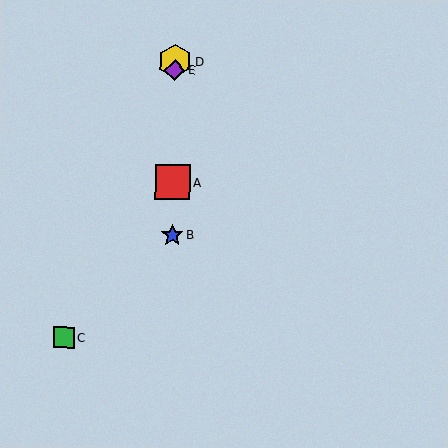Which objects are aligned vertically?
Objects A, B, D, E are aligned vertically.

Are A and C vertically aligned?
No, A is at x≈173 and C is at x≈64.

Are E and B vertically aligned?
Yes, both are at x≈175.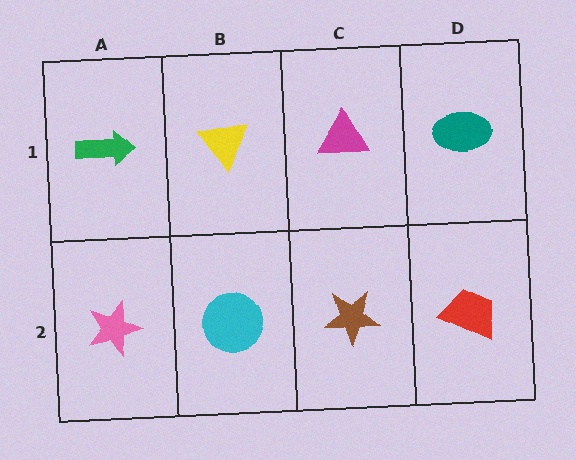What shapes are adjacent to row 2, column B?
A yellow triangle (row 1, column B), a pink star (row 2, column A), a brown star (row 2, column C).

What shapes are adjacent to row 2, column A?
A green arrow (row 1, column A), a cyan circle (row 2, column B).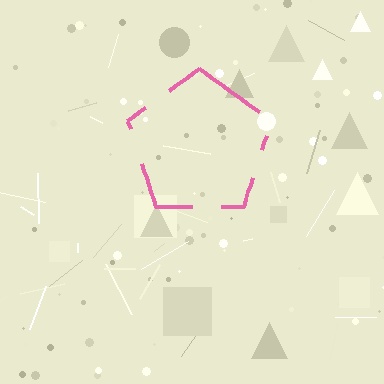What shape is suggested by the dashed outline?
The dashed outline suggests a pentagon.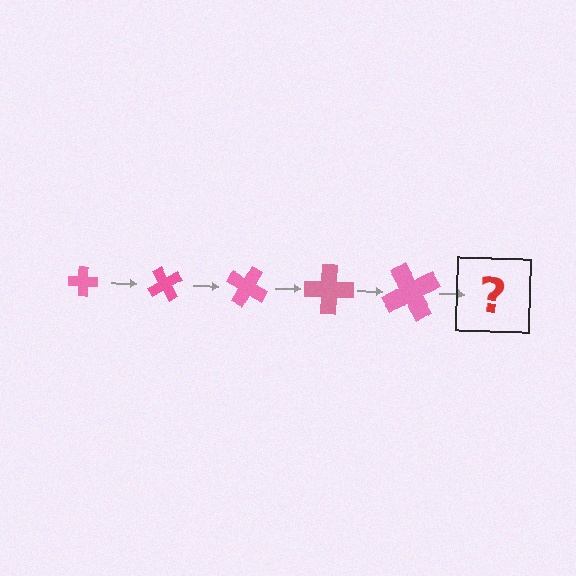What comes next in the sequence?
The next element should be a cross, larger than the previous one and rotated 300 degrees from the start.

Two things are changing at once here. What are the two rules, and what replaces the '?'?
The two rules are that the cross grows larger each step and it rotates 60 degrees each step. The '?' should be a cross, larger than the previous one and rotated 300 degrees from the start.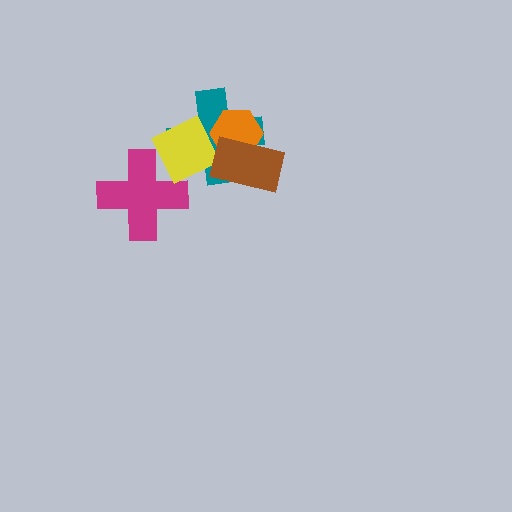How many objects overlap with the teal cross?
3 objects overlap with the teal cross.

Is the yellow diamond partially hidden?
No, no other shape covers it.